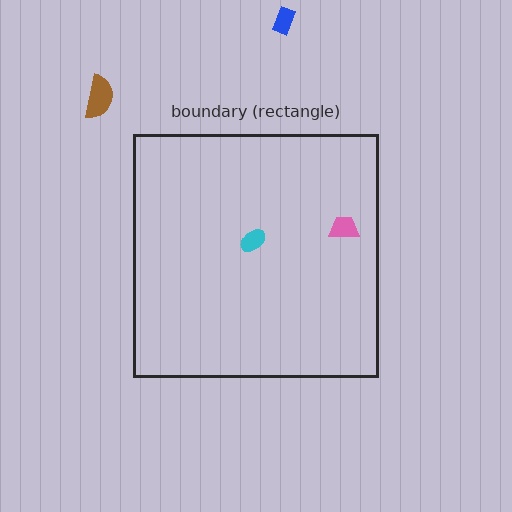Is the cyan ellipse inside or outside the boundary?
Inside.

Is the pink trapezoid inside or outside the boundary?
Inside.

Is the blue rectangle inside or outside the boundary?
Outside.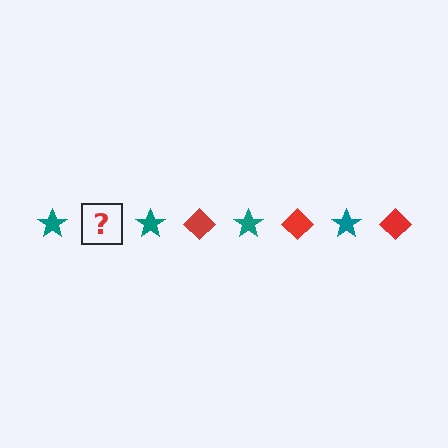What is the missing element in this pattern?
The missing element is a red diamond.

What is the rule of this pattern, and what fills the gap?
The rule is that the pattern alternates between teal star and red diamond. The gap should be filled with a red diamond.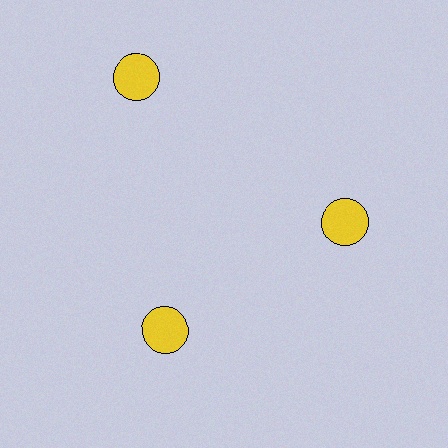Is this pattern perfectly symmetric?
No. The 3 yellow circles are arranged in a ring, but one element near the 11 o'clock position is pushed outward from the center, breaking the 3-fold rotational symmetry.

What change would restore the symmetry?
The symmetry would be restored by moving it inward, back onto the ring so that all 3 circles sit at equal angles and equal distance from the center.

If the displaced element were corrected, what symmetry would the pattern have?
It would have 3-fold rotational symmetry — the pattern would map onto itself every 120 degrees.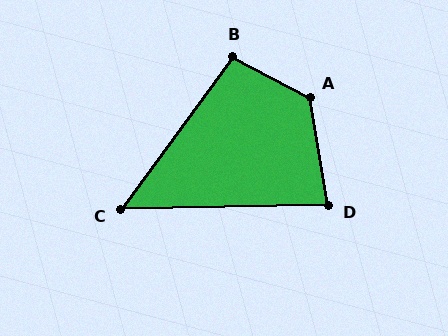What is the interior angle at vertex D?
Approximately 81 degrees (acute).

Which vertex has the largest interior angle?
A, at approximately 127 degrees.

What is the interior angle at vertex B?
Approximately 99 degrees (obtuse).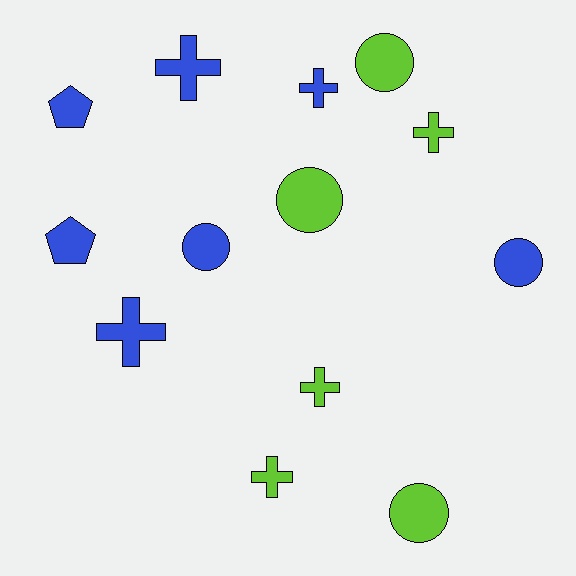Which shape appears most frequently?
Cross, with 6 objects.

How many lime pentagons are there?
There are no lime pentagons.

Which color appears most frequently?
Blue, with 7 objects.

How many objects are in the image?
There are 13 objects.